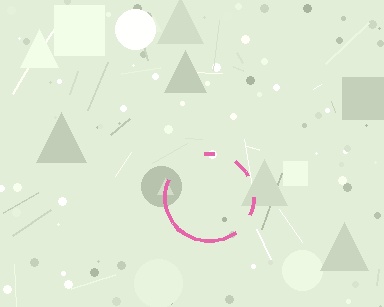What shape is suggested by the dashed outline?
The dashed outline suggests a circle.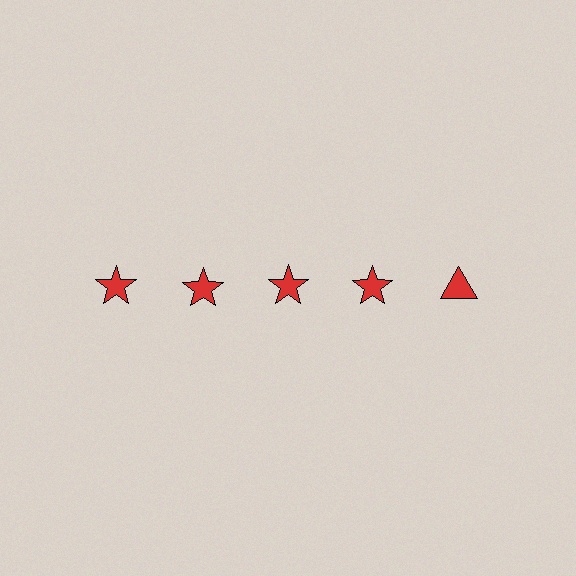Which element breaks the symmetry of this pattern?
The red triangle in the top row, rightmost column breaks the symmetry. All other shapes are red stars.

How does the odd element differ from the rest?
It has a different shape: triangle instead of star.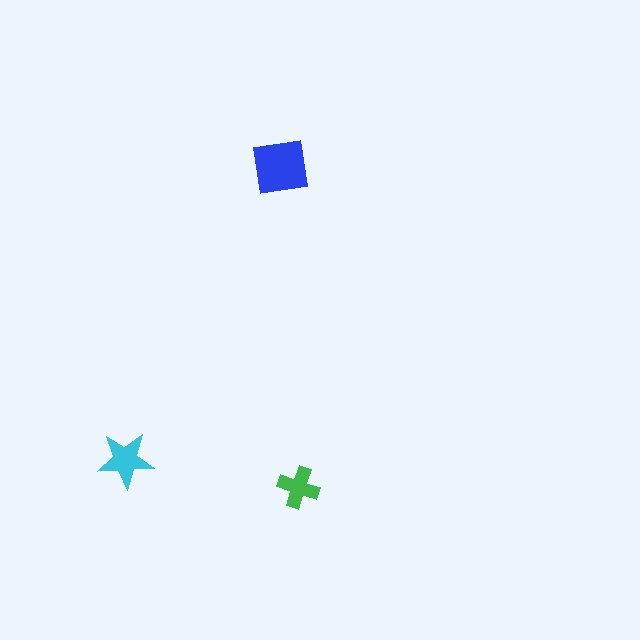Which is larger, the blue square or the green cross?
The blue square.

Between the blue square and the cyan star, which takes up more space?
The blue square.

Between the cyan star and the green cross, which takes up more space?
The cyan star.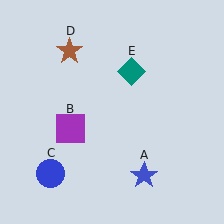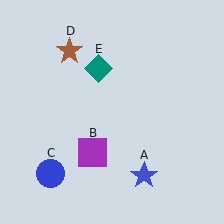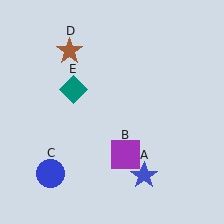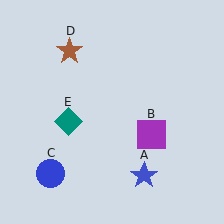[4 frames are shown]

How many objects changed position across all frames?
2 objects changed position: purple square (object B), teal diamond (object E).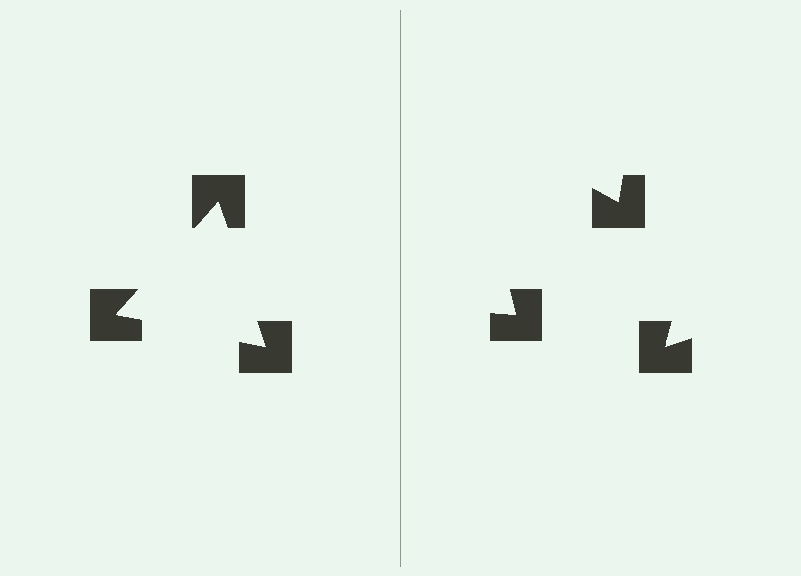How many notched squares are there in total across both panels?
6 — 3 on each side.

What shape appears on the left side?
An illusory triangle.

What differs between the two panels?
The notched squares are positioned identically on both sides; only the wedge orientations differ. On the left they align to a triangle; on the right they are misaligned.